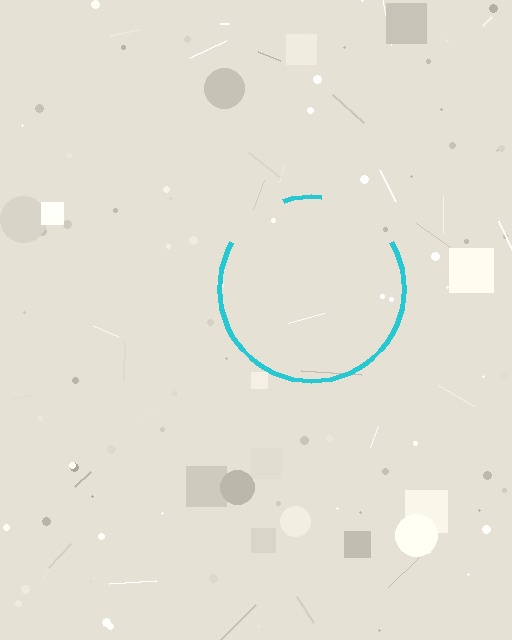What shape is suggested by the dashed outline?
The dashed outline suggests a circle.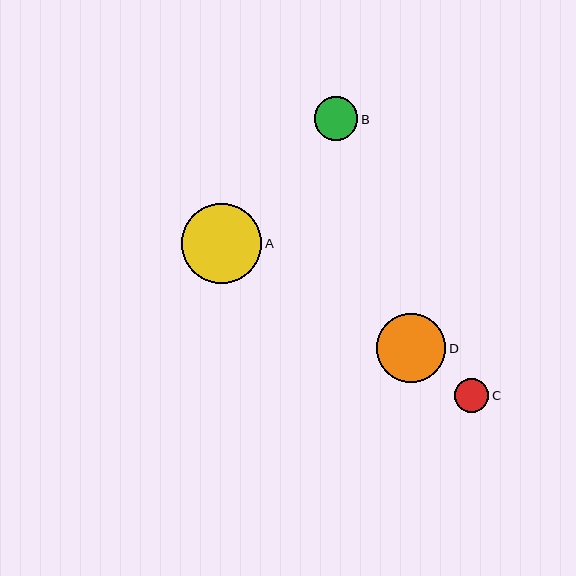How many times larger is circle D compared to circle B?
Circle D is approximately 1.6 times the size of circle B.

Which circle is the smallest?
Circle C is the smallest with a size of approximately 34 pixels.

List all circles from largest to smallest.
From largest to smallest: A, D, B, C.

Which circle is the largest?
Circle A is the largest with a size of approximately 80 pixels.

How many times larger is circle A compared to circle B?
Circle A is approximately 1.8 times the size of circle B.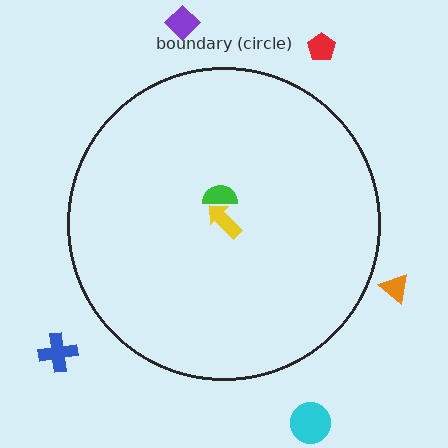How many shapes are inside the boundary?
2 inside, 5 outside.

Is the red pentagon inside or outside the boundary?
Outside.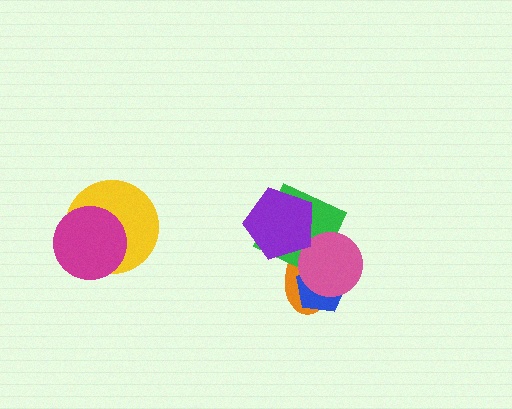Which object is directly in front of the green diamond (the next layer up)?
The pink circle is directly in front of the green diamond.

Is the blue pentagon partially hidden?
Yes, it is partially covered by another shape.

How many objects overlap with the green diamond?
4 objects overlap with the green diamond.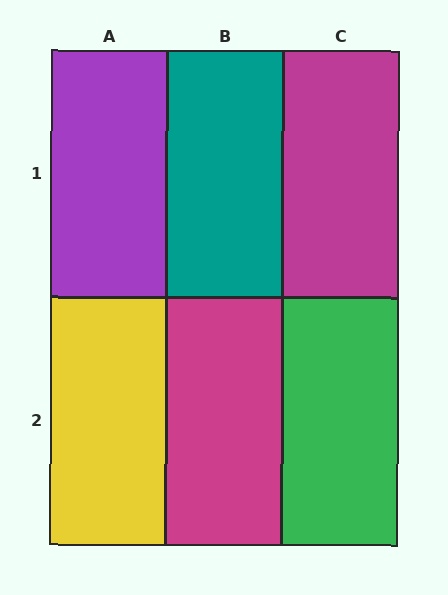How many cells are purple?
1 cell is purple.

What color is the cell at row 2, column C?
Green.